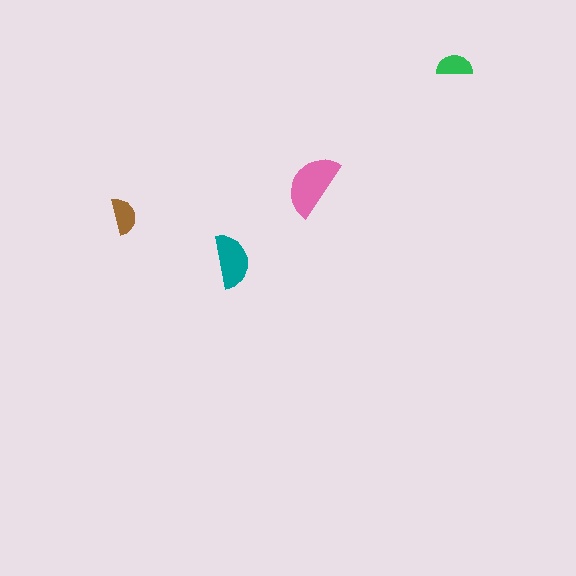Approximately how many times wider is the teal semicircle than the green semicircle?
About 1.5 times wider.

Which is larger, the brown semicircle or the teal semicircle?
The teal one.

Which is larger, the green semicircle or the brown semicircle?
The brown one.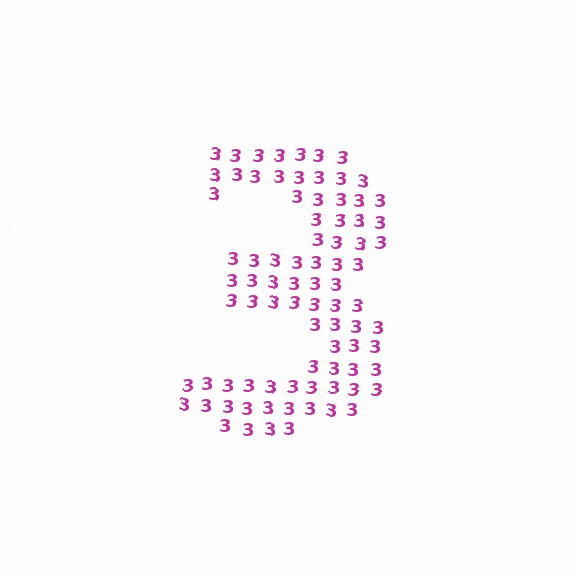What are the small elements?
The small elements are digit 3's.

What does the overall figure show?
The overall figure shows the digit 3.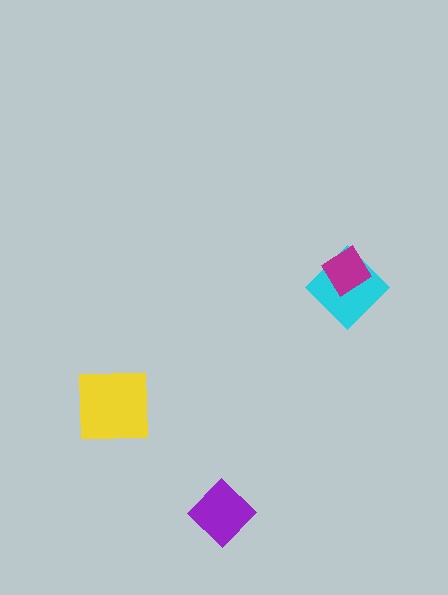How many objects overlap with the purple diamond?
0 objects overlap with the purple diamond.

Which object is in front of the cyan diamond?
The magenta diamond is in front of the cyan diamond.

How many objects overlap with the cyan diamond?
1 object overlaps with the cyan diamond.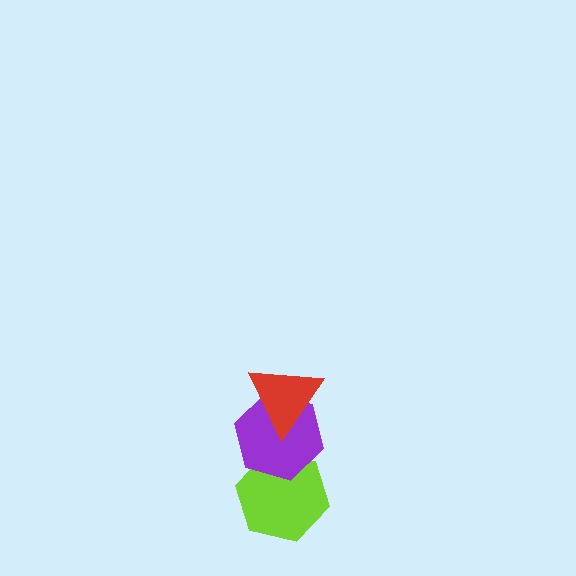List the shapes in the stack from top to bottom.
From top to bottom: the red triangle, the purple hexagon, the lime hexagon.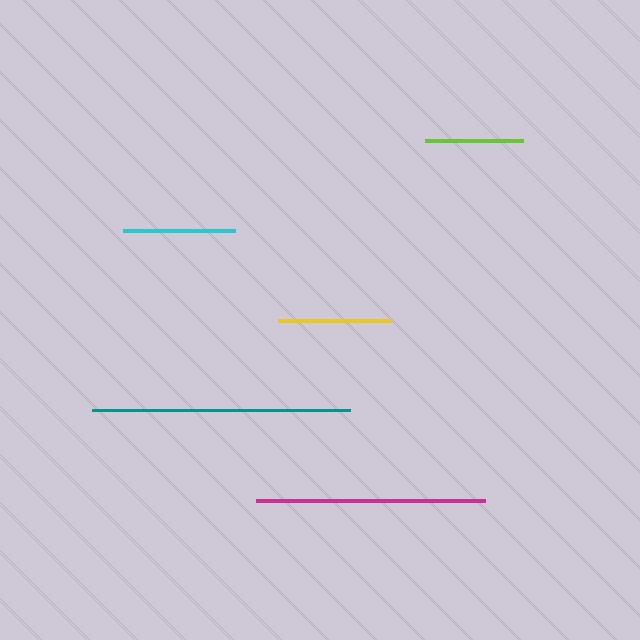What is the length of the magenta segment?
The magenta segment is approximately 229 pixels long.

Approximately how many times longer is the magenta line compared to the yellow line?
The magenta line is approximately 2.0 times the length of the yellow line.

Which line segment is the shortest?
The lime line is the shortest at approximately 98 pixels.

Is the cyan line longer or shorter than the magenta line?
The magenta line is longer than the cyan line.